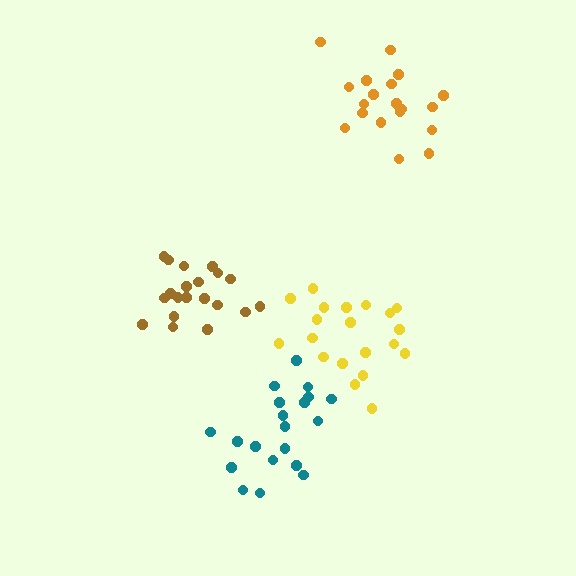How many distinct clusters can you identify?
There are 4 distinct clusters.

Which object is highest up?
The orange cluster is topmost.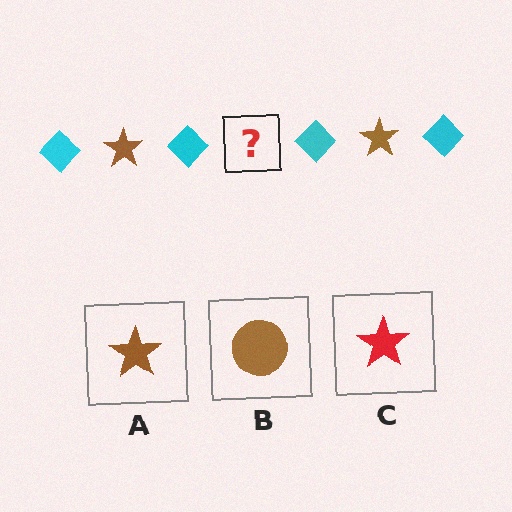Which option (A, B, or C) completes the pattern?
A.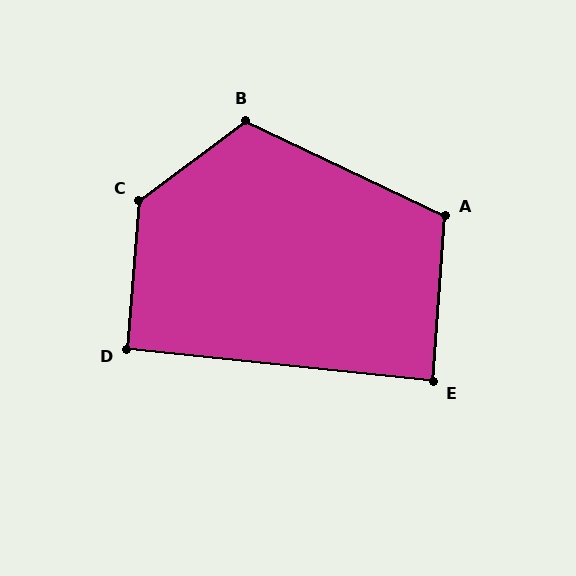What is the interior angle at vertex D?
Approximately 91 degrees (approximately right).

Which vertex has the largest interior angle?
C, at approximately 132 degrees.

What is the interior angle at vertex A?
Approximately 112 degrees (obtuse).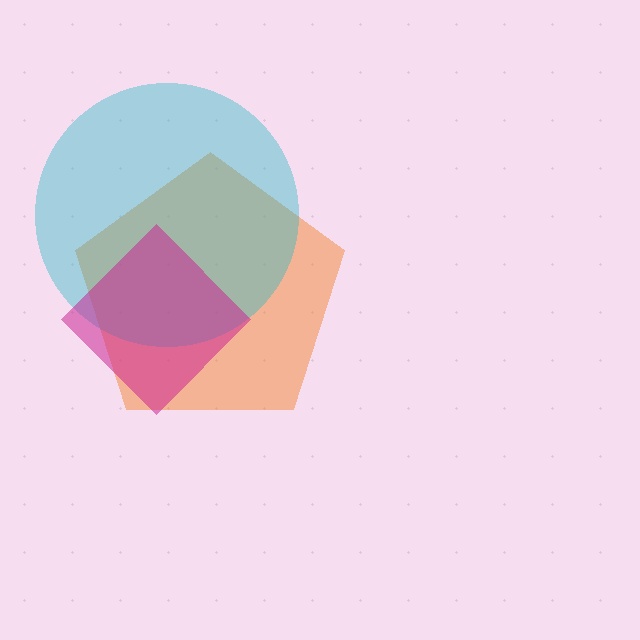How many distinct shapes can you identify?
There are 3 distinct shapes: an orange pentagon, a cyan circle, a magenta diamond.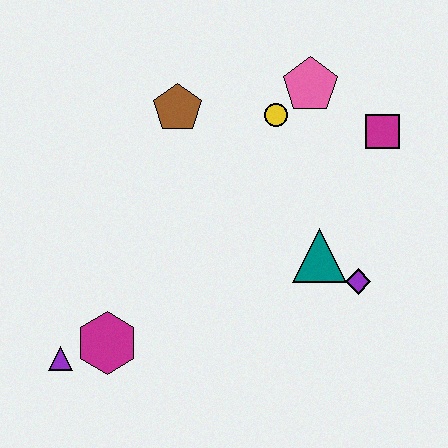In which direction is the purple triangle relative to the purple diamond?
The purple triangle is to the left of the purple diamond.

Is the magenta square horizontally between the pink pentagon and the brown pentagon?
No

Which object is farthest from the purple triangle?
The magenta square is farthest from the purple triangle.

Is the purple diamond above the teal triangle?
No